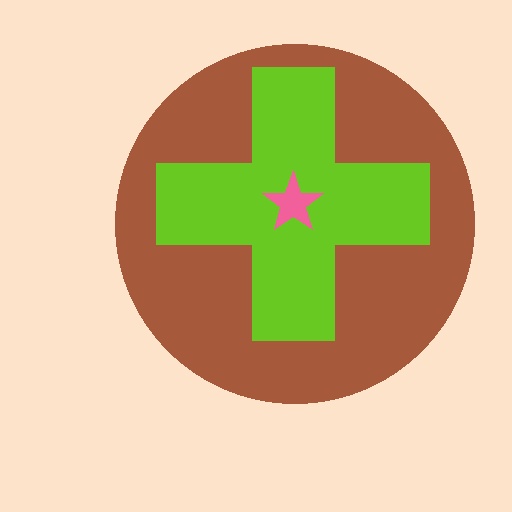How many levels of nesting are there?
3.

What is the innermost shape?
The pink star.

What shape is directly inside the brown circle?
The lime cross.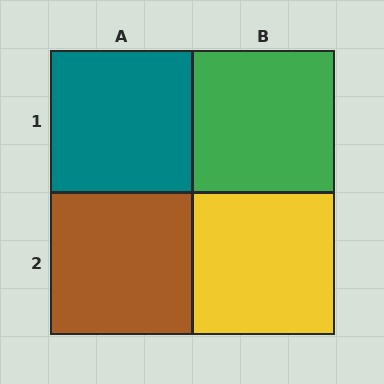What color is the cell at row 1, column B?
Green.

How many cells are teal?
1 cell is teal.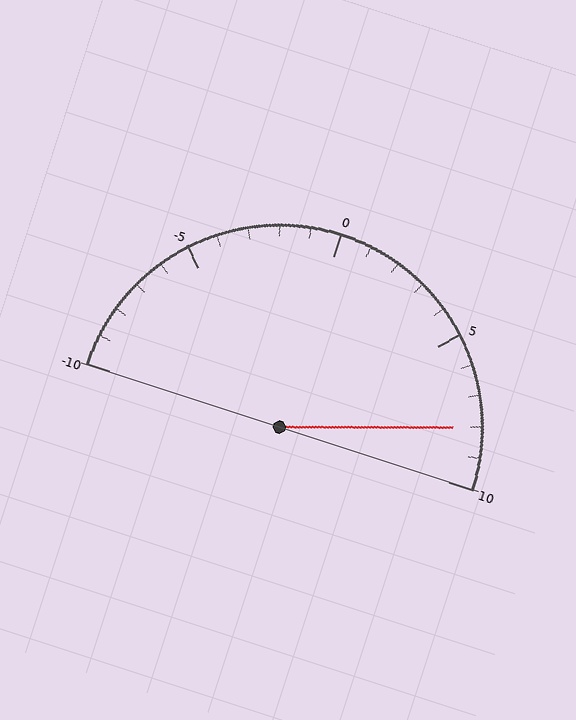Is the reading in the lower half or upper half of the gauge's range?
The reading is in the upper half of the range (-10 to 10).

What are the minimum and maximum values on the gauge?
The gauge ranges from -10 to 10.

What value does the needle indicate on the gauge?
The needle indicates approximately 8.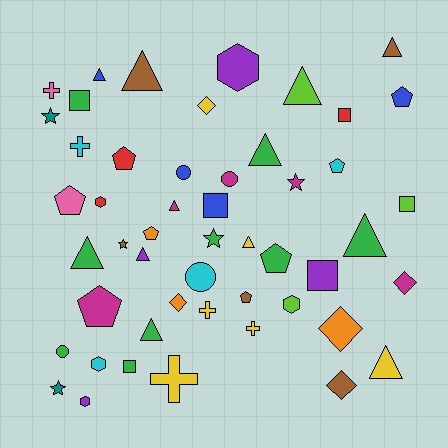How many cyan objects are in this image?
There are 4 cyan objects.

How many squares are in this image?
There are 6 squares.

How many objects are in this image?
There are 50 objects.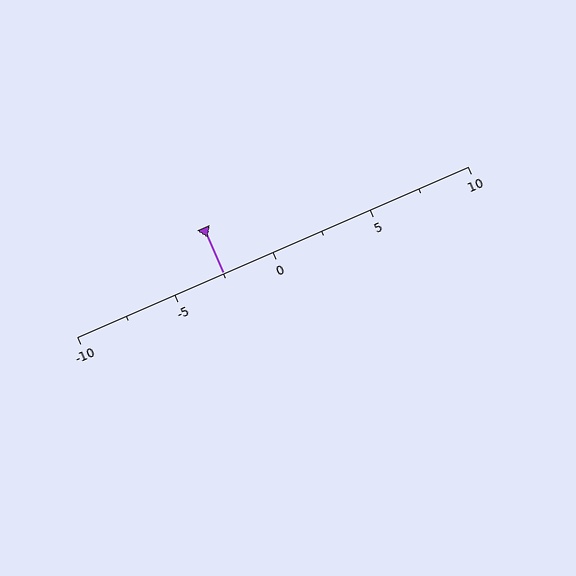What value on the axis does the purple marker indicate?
The marker indicates approximately -2.5.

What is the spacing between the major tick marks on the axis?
The major ticks are spaced 5 apart.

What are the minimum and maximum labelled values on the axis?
The axis runs from -10 to 10.